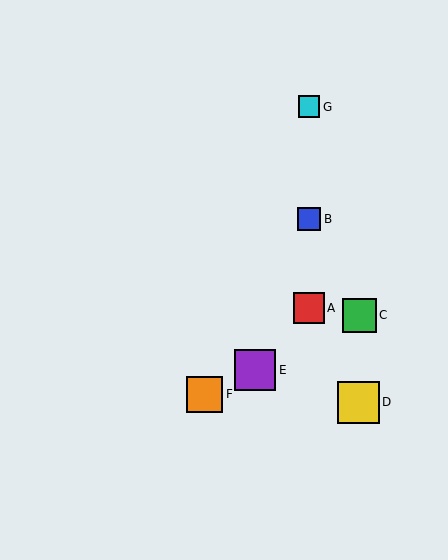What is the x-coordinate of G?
Object G is at x≈309.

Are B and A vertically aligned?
Yes, both are at x≈309.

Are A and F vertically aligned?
No, A is at x≈309 and F is at x≈205.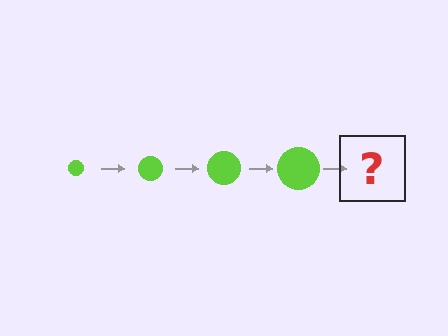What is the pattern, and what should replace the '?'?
The pattern is that the circle gets progressively larger each step. The '?' should be a lime circle, larger than the previous one.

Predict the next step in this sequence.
The next step is a lime circle, larger than the previous one.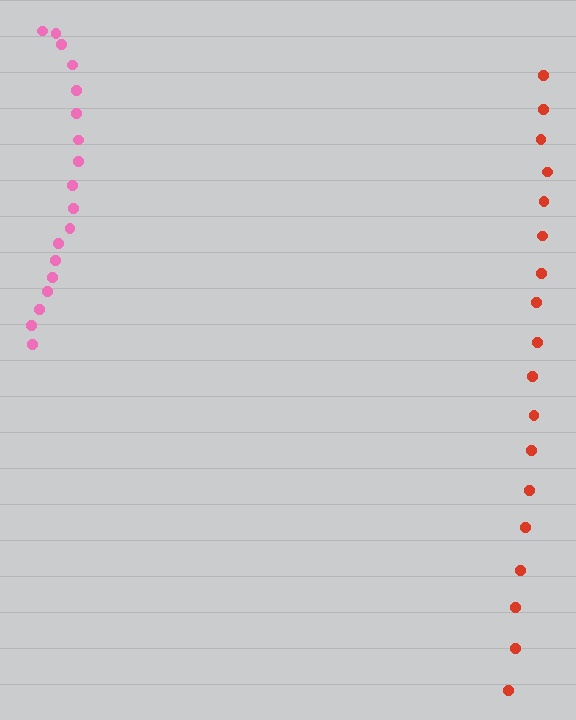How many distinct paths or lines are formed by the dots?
There are 2 distinct paths.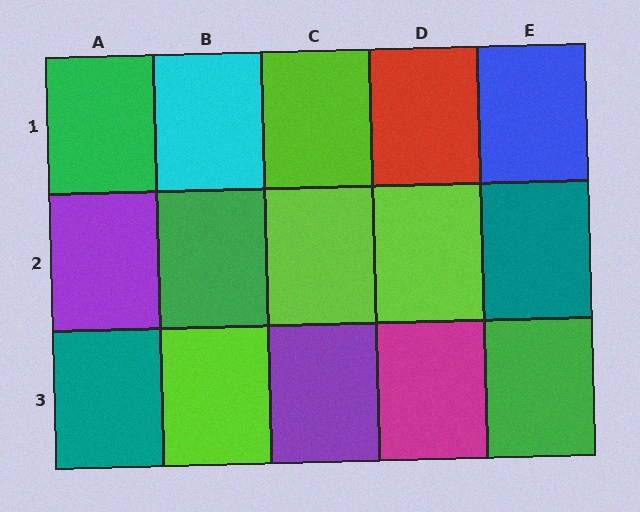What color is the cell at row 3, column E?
Green.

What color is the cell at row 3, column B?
Lime.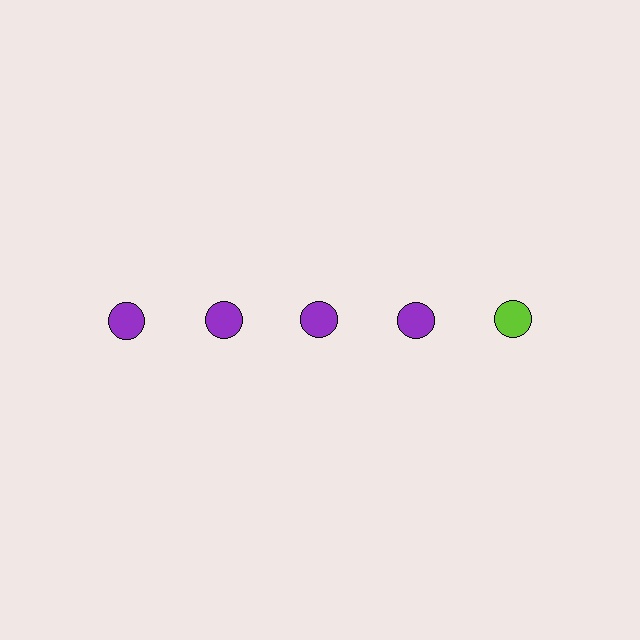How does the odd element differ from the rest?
It has a different color: lime instead of purple.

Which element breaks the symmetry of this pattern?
The lime circle in the top row, rightmost column breaks the symmetry. All other shapes are purple circles.